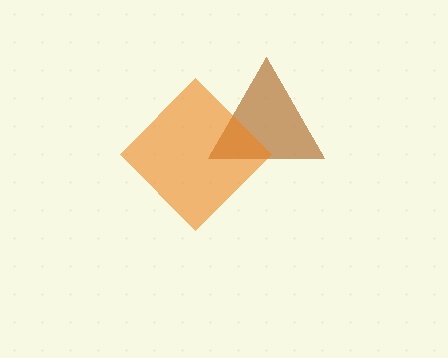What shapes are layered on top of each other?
The layered shapes are: a brown triangle, an orange diamond.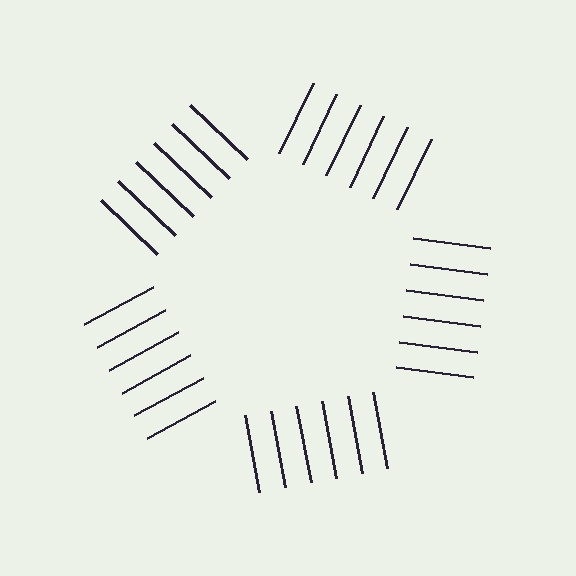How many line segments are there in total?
30 — 6 along each of the 5 edges.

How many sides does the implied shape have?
5 sides — the line-ends trace a pentagon.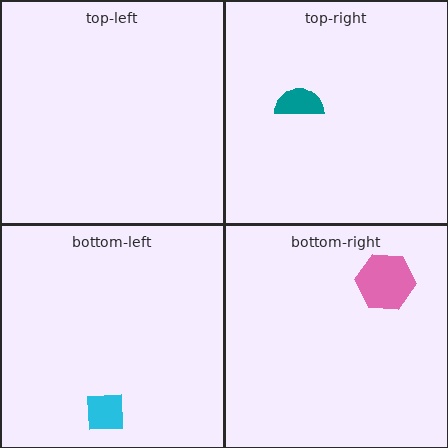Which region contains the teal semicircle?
The top-right region.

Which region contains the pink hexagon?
The bottom-right region.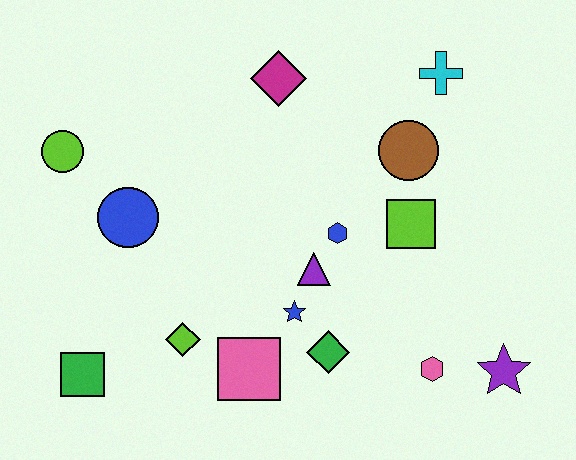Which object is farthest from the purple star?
The lime circle is farthest from the purple star.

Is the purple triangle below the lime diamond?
No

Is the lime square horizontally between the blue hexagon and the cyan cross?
Yes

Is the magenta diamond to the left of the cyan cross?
Yes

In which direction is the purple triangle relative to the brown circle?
The purple triangle is below the brown circle.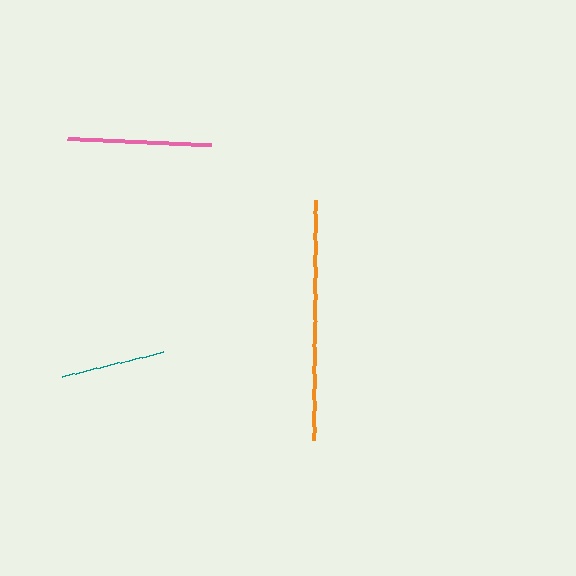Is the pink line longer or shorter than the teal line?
The pink line is longer than the teal line.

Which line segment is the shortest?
The teal line is the shortest at approximately 105 pixels.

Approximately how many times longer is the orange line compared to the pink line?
The orange line is approximately 1.7 times the length of the pink line.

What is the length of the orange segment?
The orange segment is approximately 240 pixels long.